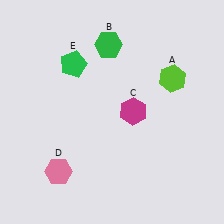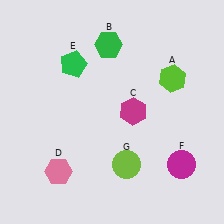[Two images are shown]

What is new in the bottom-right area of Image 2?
A magenta circle (F) was added in the bottom-right area of Image 2.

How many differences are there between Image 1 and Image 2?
There are 2 differences between the two images.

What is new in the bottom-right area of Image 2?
A lime circle (G) was added in the bottom-right area of Image 2.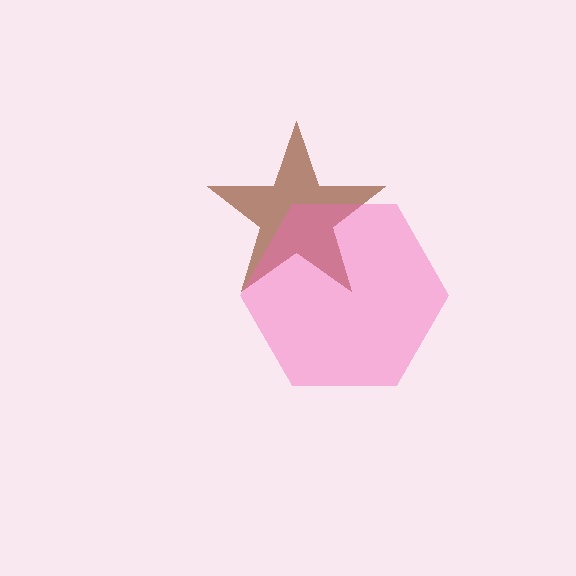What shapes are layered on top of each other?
The layered shapes are: a brown star, a pink hexagon.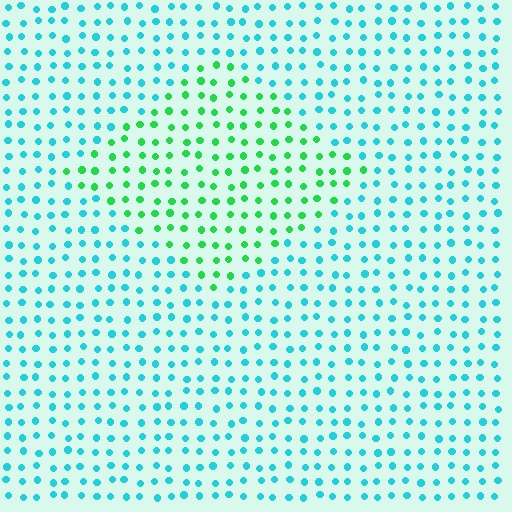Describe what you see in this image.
The image is filled with small cyan elements in a uniform arrangement. A diamond-shaped region is visible where the elements are tinted to a slightly different hue, forming a subtle color boundary.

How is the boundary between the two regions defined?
The boundary is defined purely by a slight shift in hue (about 50 degrees). Spacing, size, and orientation are identical on both sides.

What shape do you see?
I see a diamond.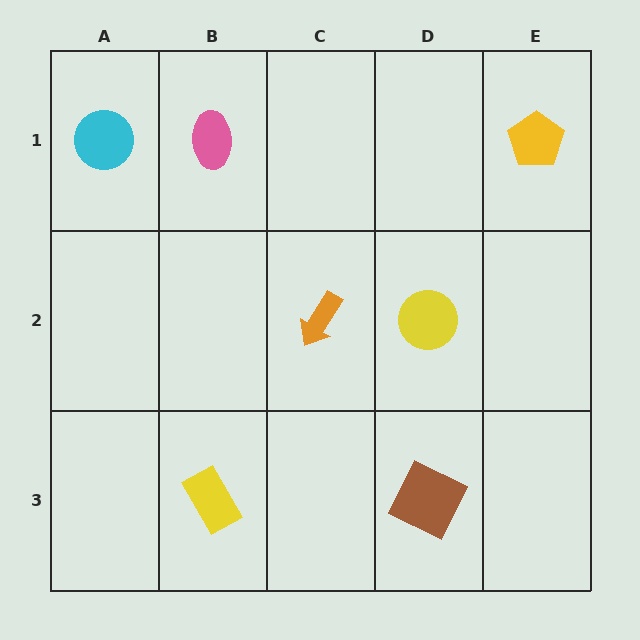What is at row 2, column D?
A yellow circle.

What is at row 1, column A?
A cyan circle.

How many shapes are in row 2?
2 shapes.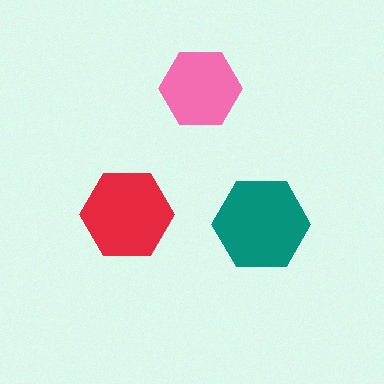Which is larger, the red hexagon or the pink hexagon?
The red one.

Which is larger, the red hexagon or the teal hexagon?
The teal one.